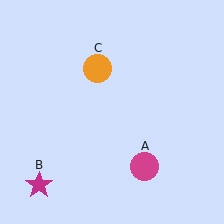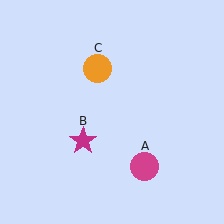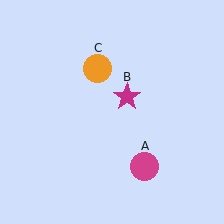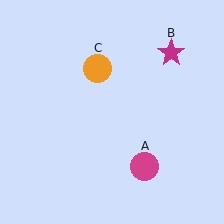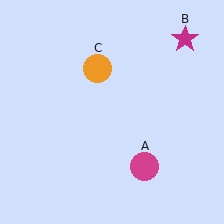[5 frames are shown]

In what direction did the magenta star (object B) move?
The magenta star (object B) moved up and to the right.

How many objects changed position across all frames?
1 object changed position: magenta star (object B).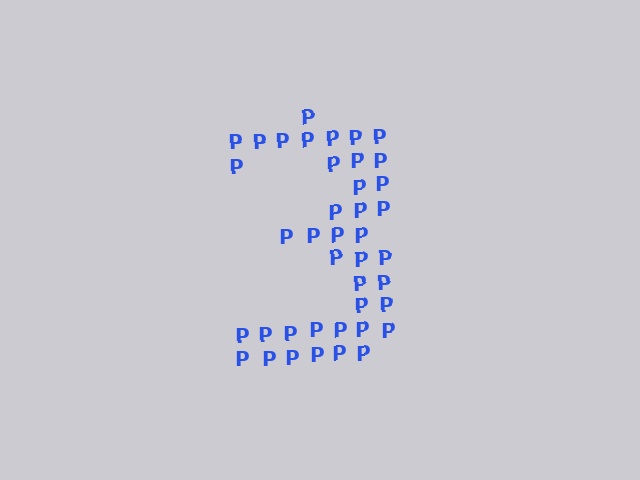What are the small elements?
The small elements are letter P's.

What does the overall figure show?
The overall figure shows the digit 3.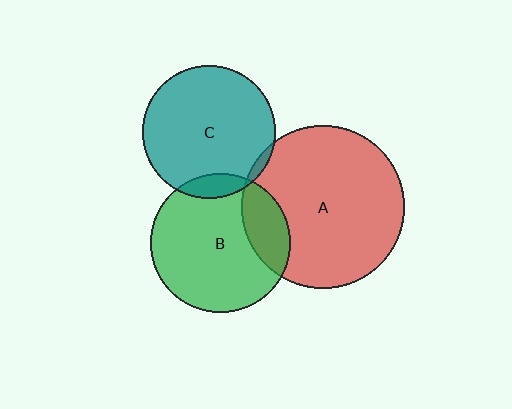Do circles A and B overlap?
Yes.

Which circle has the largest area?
Circle A (red).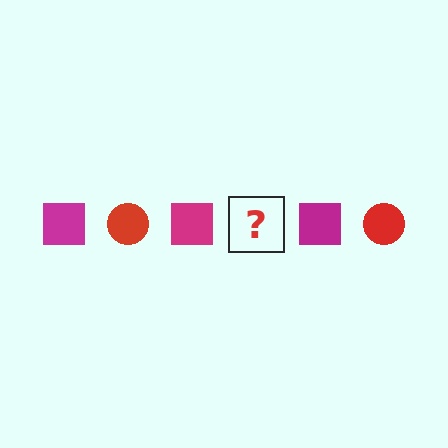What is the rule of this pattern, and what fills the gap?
The rule is that the pattern alternates between magenta square and red circle. The gap should be filled with a red circle.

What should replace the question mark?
The question mark should be replaced with a red circle.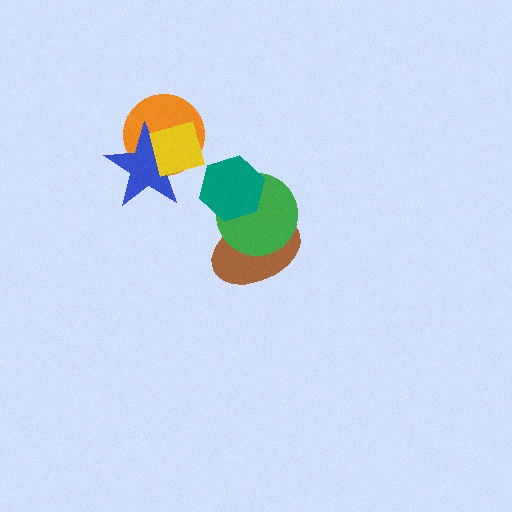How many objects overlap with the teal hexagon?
2 objects overlap with the teal hexagon.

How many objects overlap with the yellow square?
2 objects overlap with the yellow square.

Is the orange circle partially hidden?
Yes, it is partially covered by another shape.